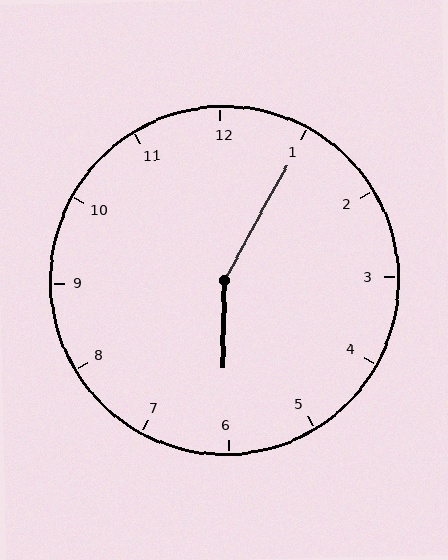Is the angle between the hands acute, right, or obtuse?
It is obtuse.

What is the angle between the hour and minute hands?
Approximately 152 degrees.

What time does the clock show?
6:05.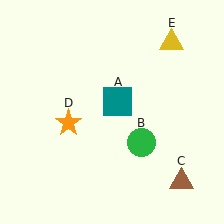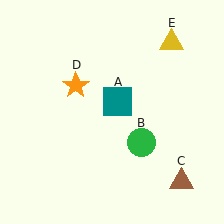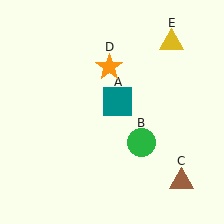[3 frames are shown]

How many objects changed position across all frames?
1 object changed position: orange star (object D).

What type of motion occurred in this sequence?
The orange star (object D) rotated clockwise around the center of the scene.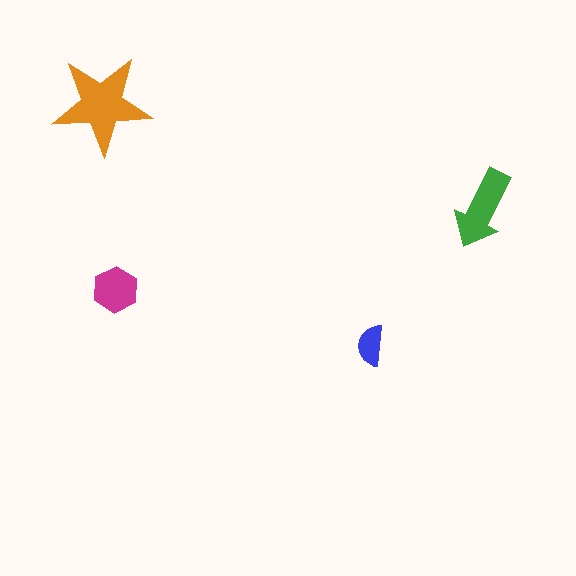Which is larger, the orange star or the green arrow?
The orange star.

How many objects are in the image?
There are 4 objects in the image.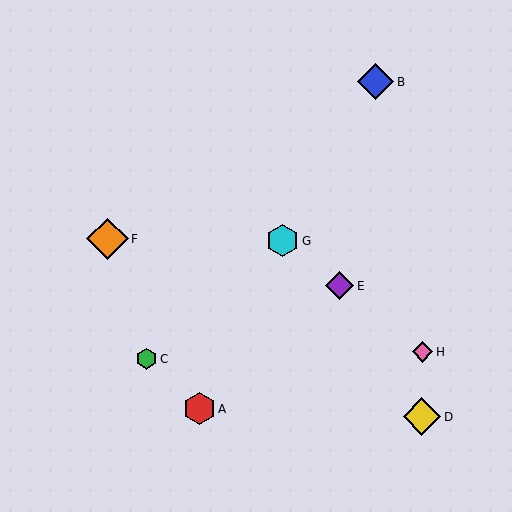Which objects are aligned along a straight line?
Objects E, G, H are aligned along a straight line.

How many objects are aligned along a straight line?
3 objects (E, G, H) are aligned along a straight line.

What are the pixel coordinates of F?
Object F is at (108, 239).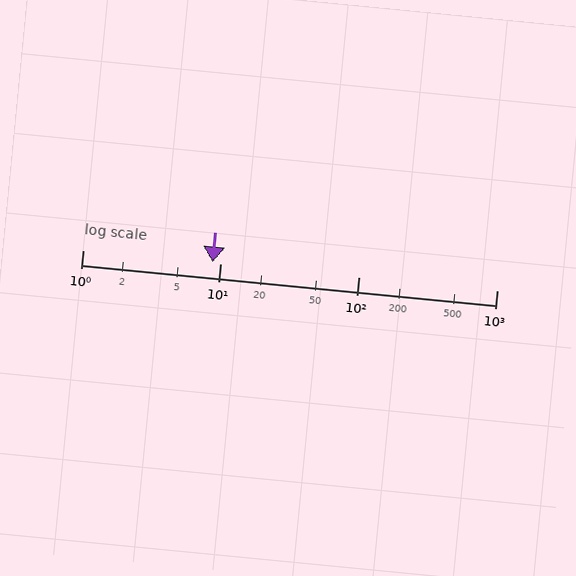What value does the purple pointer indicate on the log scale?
The pointer indicates approximately 8.7.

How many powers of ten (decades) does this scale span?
The scale spans 3 decades, from 1 to 1000.